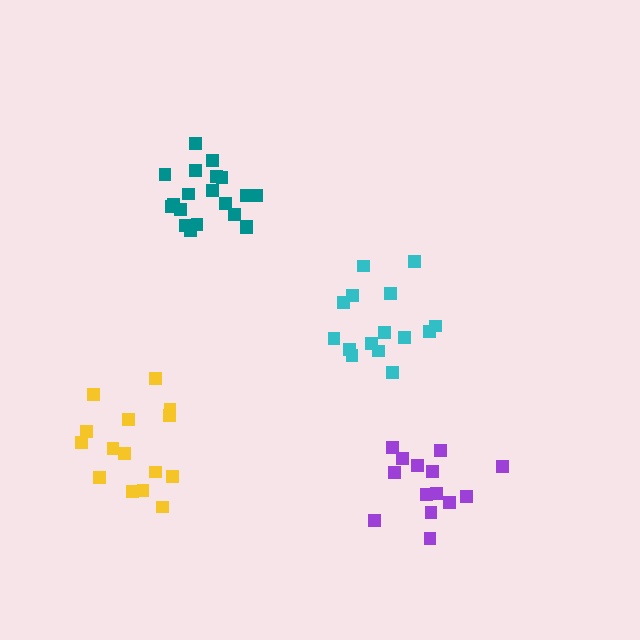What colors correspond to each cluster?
The clusters are colored: purple, teal, cyan, yellow.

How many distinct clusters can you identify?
There are 4 distinct clusters.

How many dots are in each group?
Group 1: 14 dots, Group 2: 20 dots, Group 3: 15 dots, Group 4: 15 dots (64 total).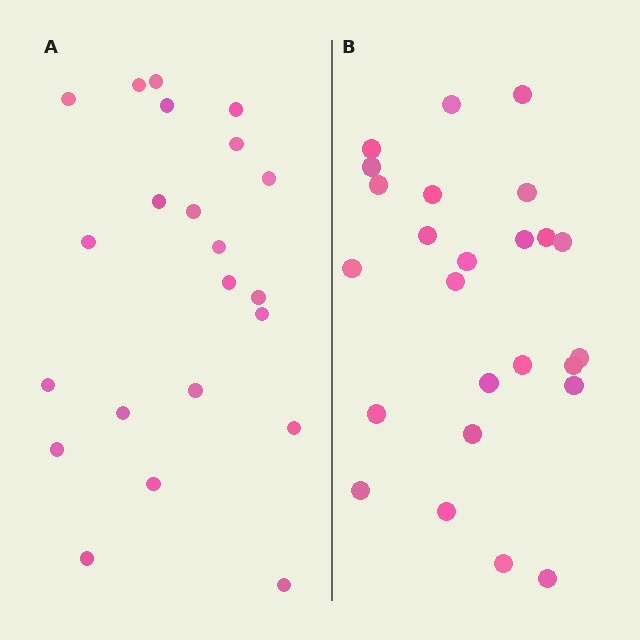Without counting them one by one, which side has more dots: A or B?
Region B (the right region) has more dots.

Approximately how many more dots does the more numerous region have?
Region B has just a few more — roughly 2 or 3 more dots than region A.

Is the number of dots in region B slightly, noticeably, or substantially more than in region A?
Region B has only slightly more — the two regions are fairly close. The ratio is roughly 1.1 to 1.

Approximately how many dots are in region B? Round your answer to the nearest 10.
About 20 dots. (The exact count is 25, which rounds to 20.)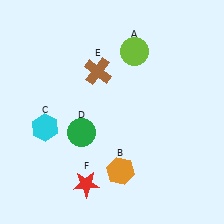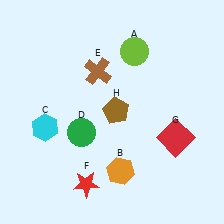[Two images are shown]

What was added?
A red square (G), a brown pentagon (H) were added in Image 2.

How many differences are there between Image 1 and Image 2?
There are 2 differences between the two images.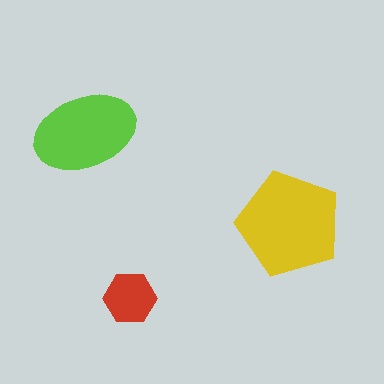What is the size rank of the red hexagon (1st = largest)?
3rd.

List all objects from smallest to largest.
The red hexagon, the lime ellipse, the yellow pentagon.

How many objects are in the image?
There are 3 objects in the image.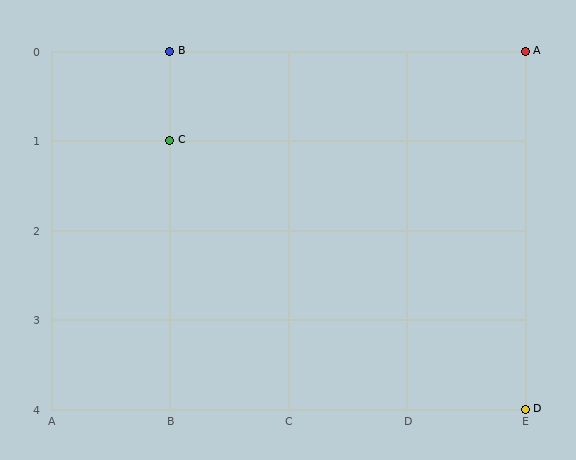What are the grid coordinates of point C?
Point C is at grid coordinates (B, 1).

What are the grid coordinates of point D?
Point D is at grid coordinates (E, 4).